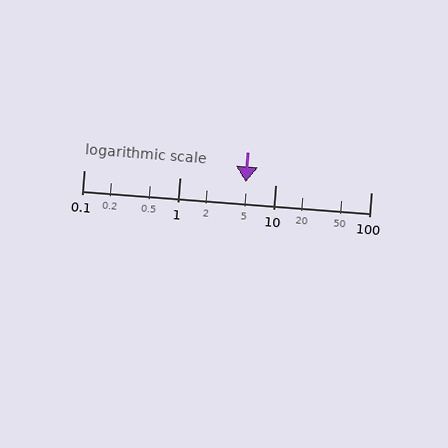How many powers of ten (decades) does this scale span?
The scale spans 3 decades, from 0.1 to 100.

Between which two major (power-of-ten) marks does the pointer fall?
The pointer is between 1 and 10.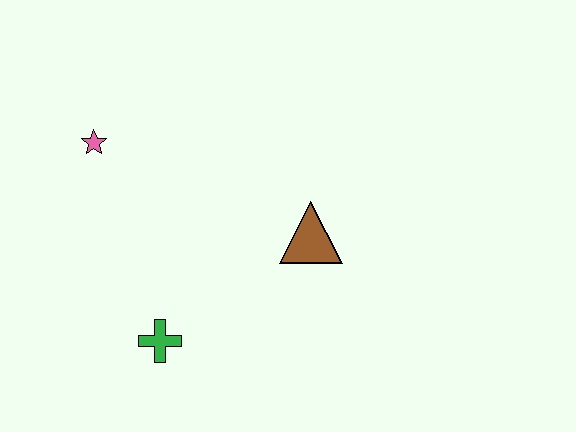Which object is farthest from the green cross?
The pink star is farthest from the green cross.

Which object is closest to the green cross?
The brown triangle is closest to the green cross.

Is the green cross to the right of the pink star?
Yes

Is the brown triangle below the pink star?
Yes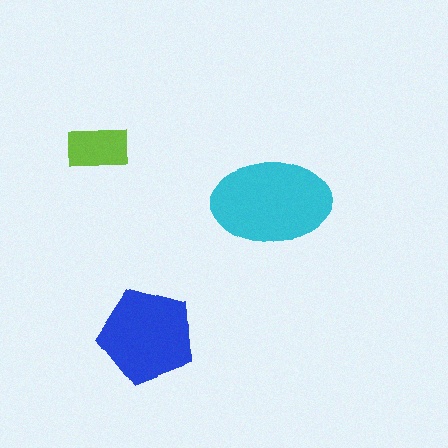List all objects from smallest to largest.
The lime rectangle, the blue pentagon, the cyan ellipse.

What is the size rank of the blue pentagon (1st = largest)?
2nd.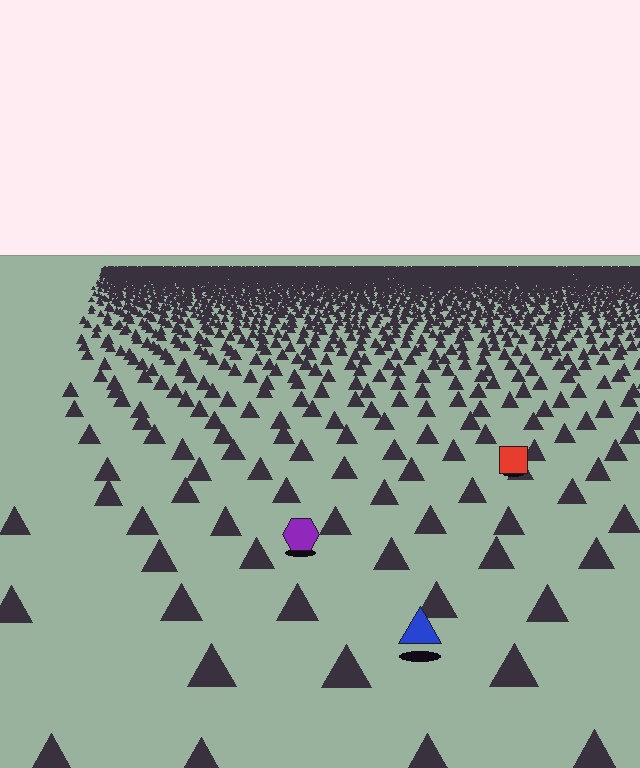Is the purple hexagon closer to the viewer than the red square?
Yes. The purple hexagon is closer — you can tell from the texture gradient: the ground texture is coarser near it.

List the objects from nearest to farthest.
From nearest to farthest: the blue triangle, the purple hexagon, the red square.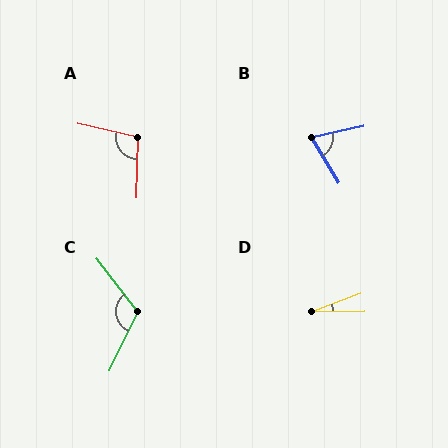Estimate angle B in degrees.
Approximately 71 degrees.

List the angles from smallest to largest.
D (20°), B (71°), A (101°), C (117°).